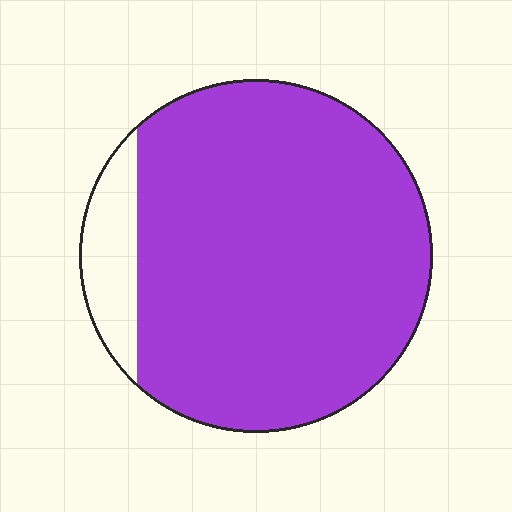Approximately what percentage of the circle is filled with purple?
Approximately 90%.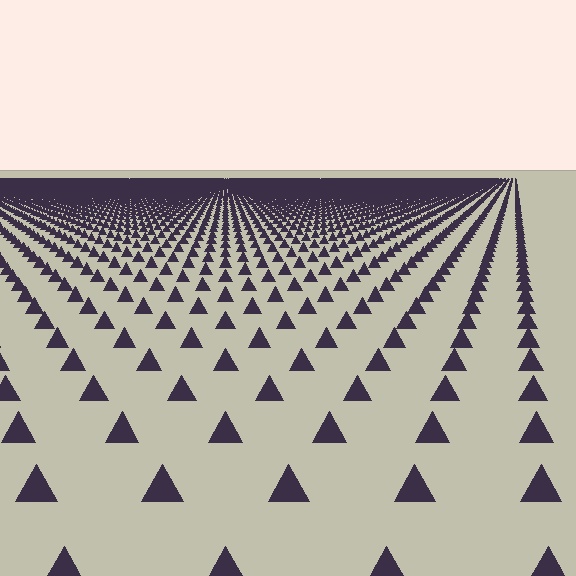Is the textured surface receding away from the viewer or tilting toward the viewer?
The surface is receding away from the viewer. Texture elements get smaller and denser toward the top.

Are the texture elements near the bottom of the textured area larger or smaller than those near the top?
Larger. Near the bottom, elements are closer to the viewer and appear at a bigger on-screen size.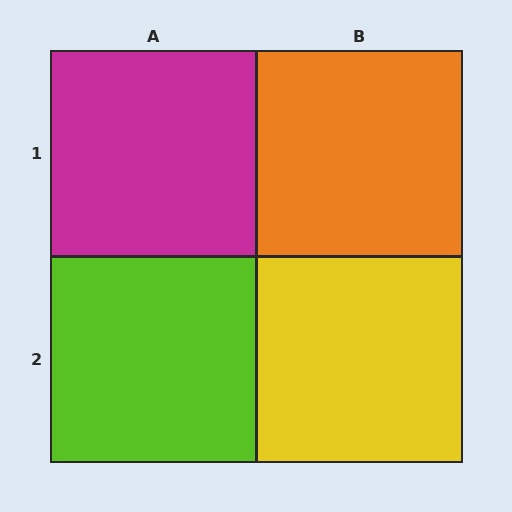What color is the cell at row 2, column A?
Lime.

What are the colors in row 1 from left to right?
Magenta, orange.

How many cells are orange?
1 cell is orange.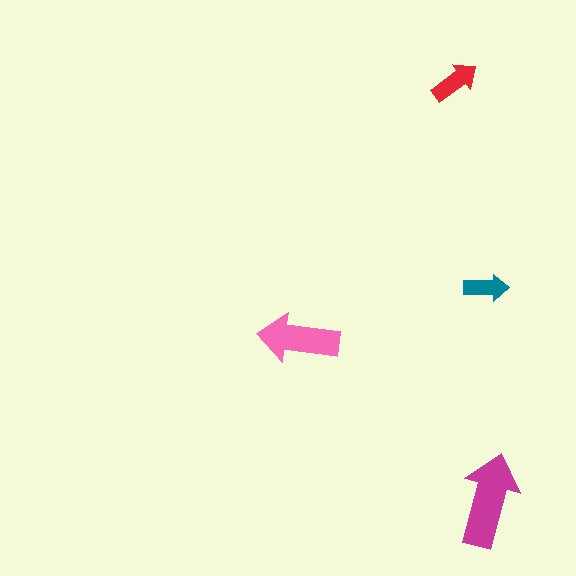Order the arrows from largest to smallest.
the magenta one, the pink one, the red one, the teal one.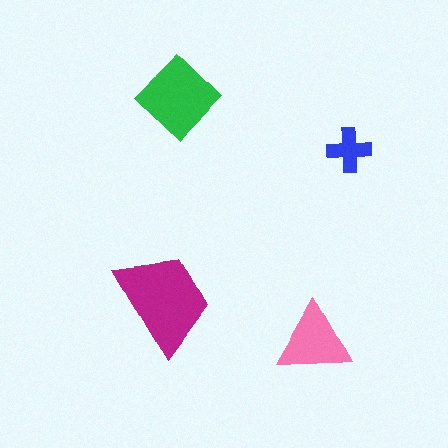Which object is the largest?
The magenta trapezoid.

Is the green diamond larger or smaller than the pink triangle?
Larger.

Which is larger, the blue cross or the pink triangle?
The pink triangle.